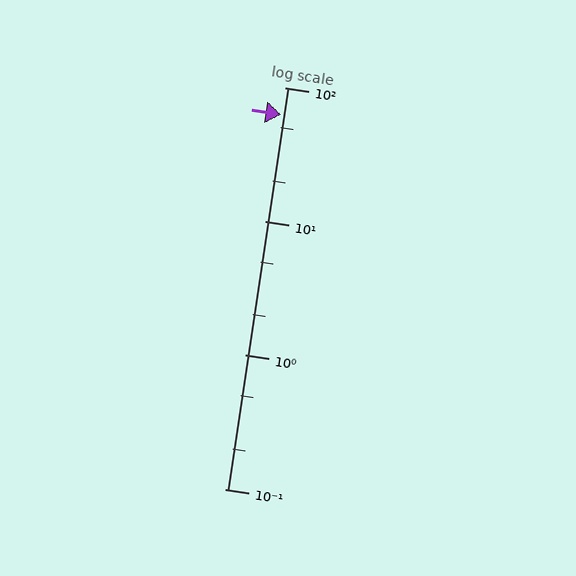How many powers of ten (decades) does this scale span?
The scale spans 3 decades, from 0.1 to 100.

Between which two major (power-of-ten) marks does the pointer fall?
The pointer is between 10 and 100.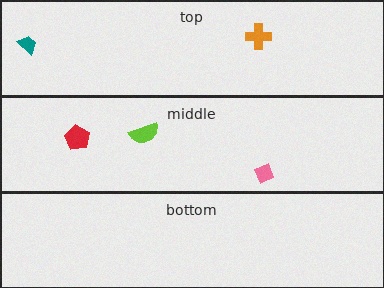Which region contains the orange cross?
The top region.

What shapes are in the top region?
The orange cross, the teal trapezoid.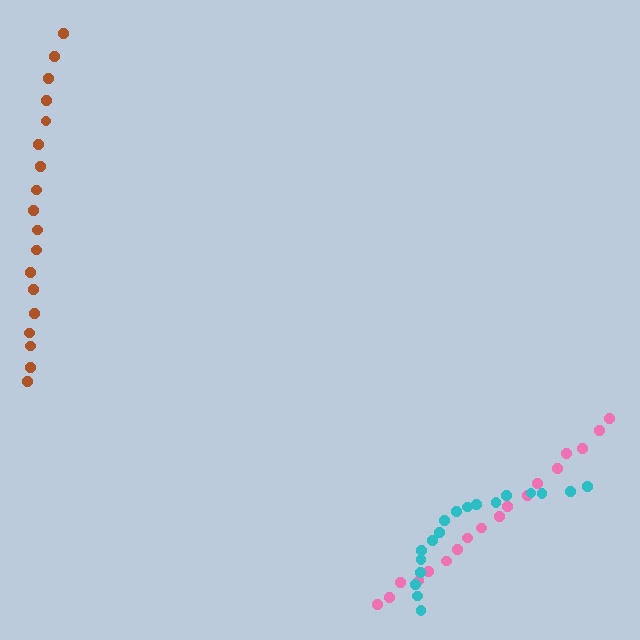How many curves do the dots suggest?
There are 3 distinct paths.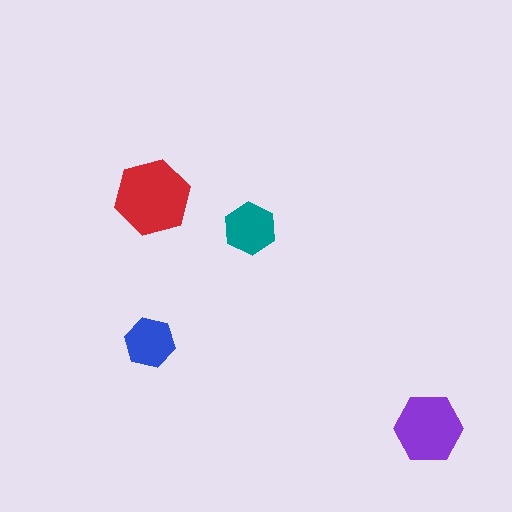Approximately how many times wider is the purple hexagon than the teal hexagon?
About 1.5 times wider.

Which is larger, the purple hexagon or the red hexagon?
The red one.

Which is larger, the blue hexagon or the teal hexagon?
The teal one.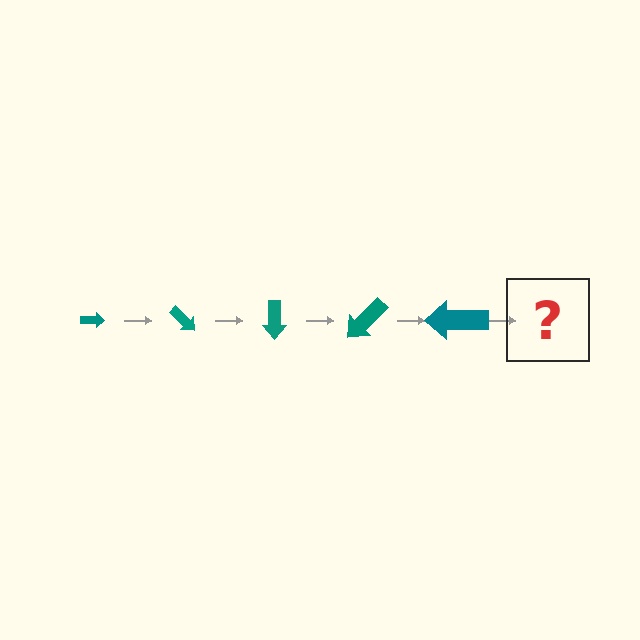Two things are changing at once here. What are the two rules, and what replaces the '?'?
The two rules are that the arrow grows larger each step and it rotates 45 degrees each step. The '?' should be an arrow, larger than the previous one and rotated 225 degrees from the start.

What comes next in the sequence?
The next element should be an arrow, larger than the previous one and rotated 225 degrees from the start.